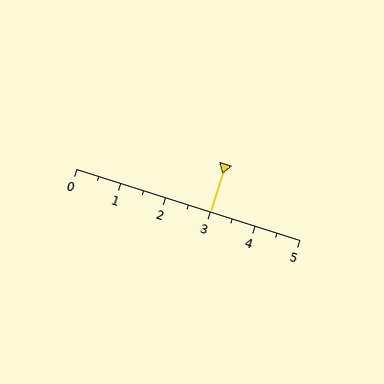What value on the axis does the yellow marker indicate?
The marker indicates approximately 3.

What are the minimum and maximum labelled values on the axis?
The axis runs from 0 to 5.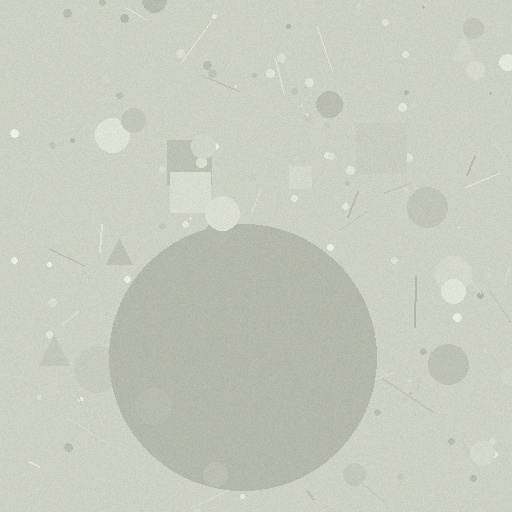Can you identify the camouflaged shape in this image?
The camouflaged shape is a circle.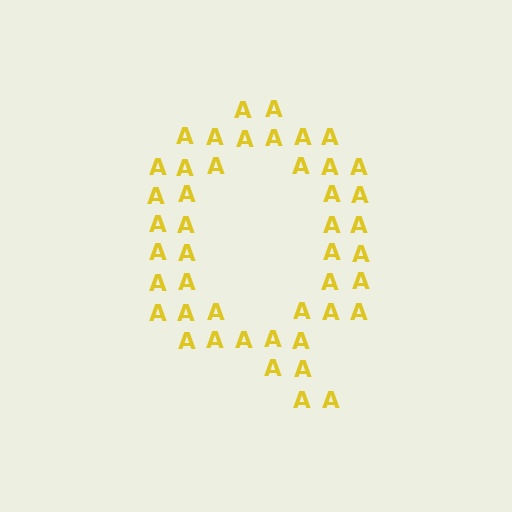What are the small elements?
The small elements are letter A's.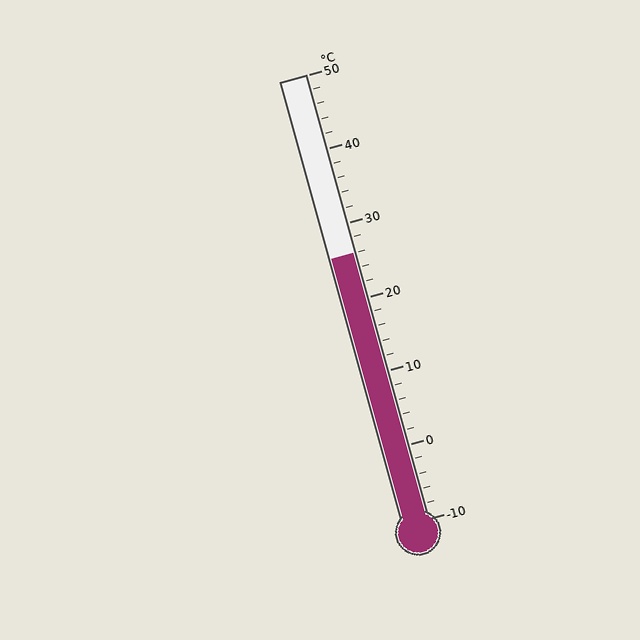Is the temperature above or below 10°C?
The temperature is above 10°C.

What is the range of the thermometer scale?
The thermometer scale ranges from -10°C to 50°C.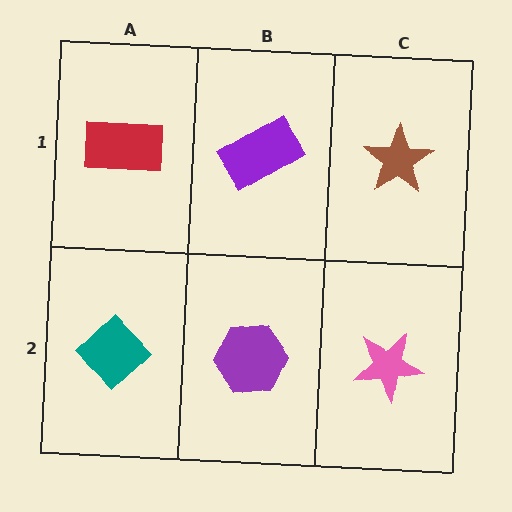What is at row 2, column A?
A teal diamond.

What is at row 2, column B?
A purple hexagon.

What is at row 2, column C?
A pink star.